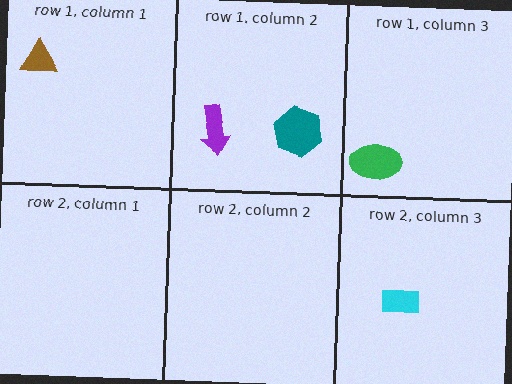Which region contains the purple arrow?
The row 1, column 2 region.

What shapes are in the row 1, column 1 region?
The brown triangle.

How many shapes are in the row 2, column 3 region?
1.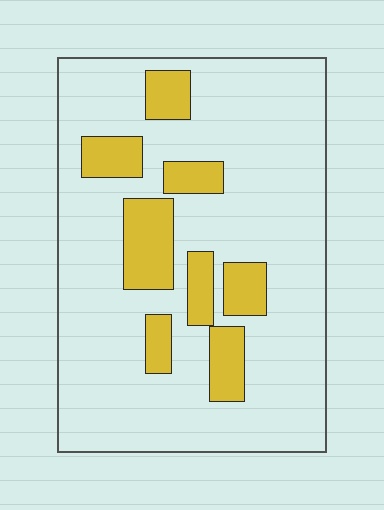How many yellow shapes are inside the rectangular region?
8.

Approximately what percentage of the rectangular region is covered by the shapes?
Approximately 20%.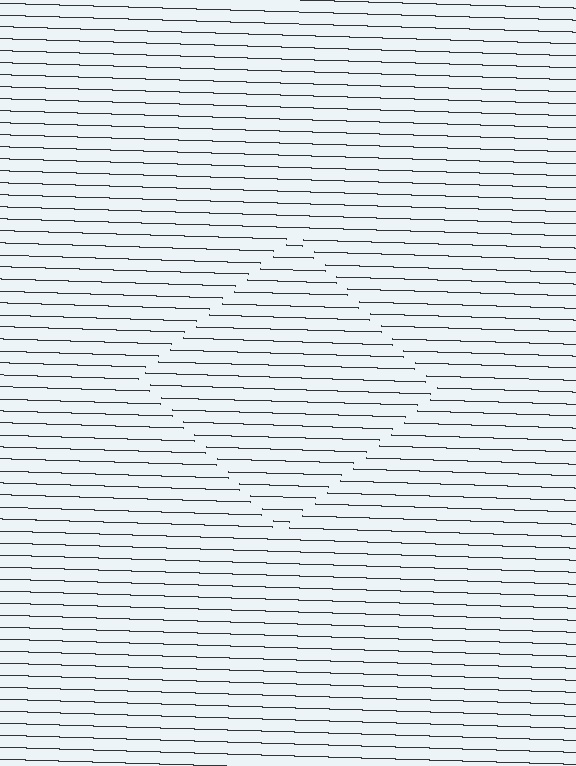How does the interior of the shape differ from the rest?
The interior of the shape contains the same grating, shifted by half a period — the contour is defined by the phase discontinuity where line-ends from the inner and outer gratings abut.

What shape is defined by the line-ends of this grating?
An illusory square. The interior of the shape contains the same grating, shifted by half a period — the contour is defined by the phase discontinuity where line-ends from the inner and outer gratings abut.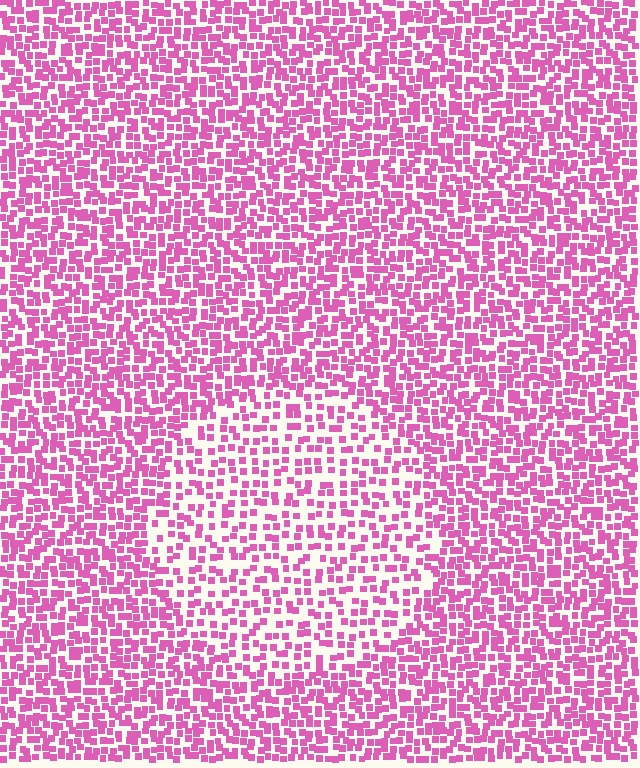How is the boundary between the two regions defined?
The boundary is defined by a change in element density (approximately 1.7x ratio). All elements are the same color, size, and shape.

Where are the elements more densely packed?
The elements are more densely packed outside the circle boundary.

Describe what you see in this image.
The image contains small pink elements arranged at two different densities. A circle-shaped region is visible where the elements are less densely packed than the surrounding area.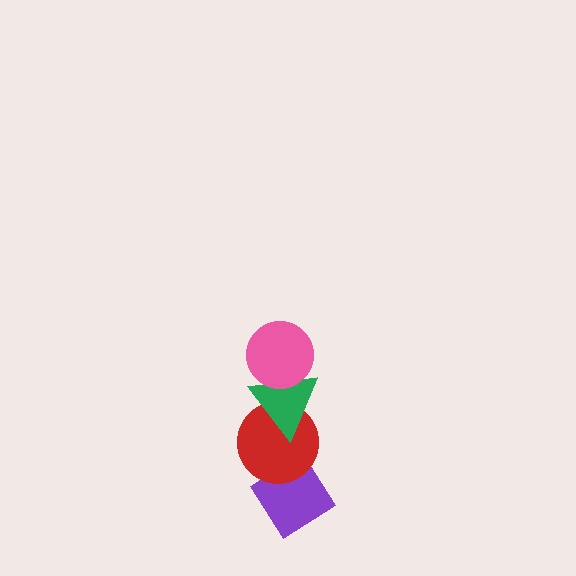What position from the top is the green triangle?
The green triangle is 2nd from the top.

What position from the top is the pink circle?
The pink circle is 1st from the top.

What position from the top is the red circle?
The red circle is 3rd from the top.